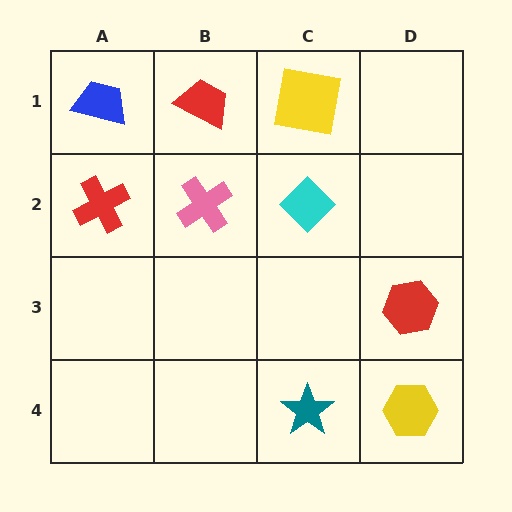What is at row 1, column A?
A blue trapezoid.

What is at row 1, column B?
A red trapezoid.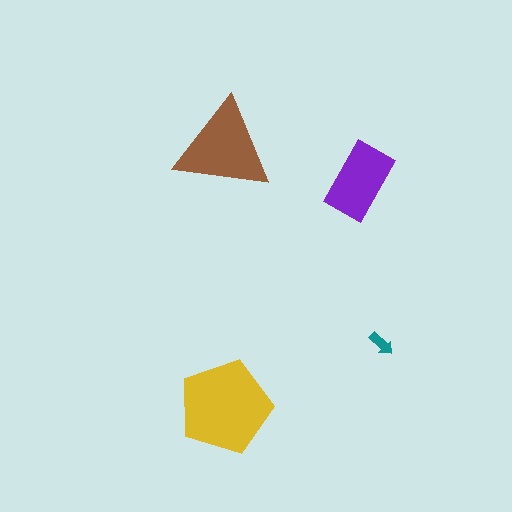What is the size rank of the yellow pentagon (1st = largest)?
1st.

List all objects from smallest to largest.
The teal arrow, the purple rectangle, the brown triangle, the yellow pentagon.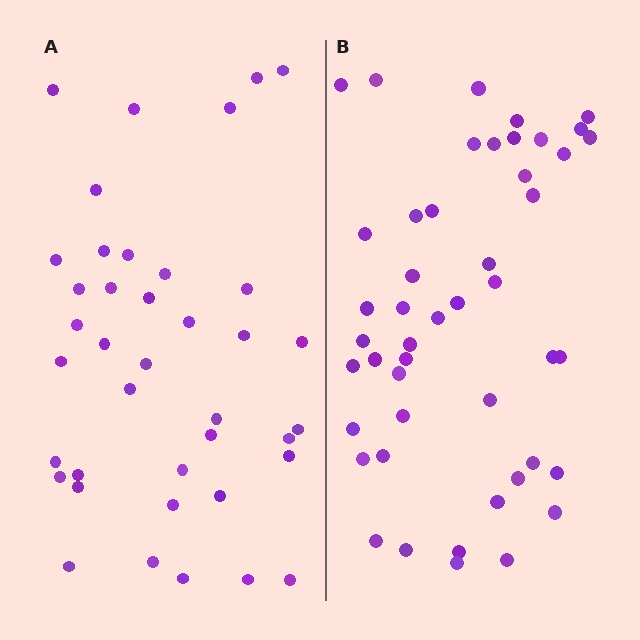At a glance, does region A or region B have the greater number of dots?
Region B (the right region) has more dots.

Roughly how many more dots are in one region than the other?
Region B has roughly 8 or so more dots than region A.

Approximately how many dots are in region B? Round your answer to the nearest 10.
About 50 dots. (The exact count is 47, which rounds to 50.)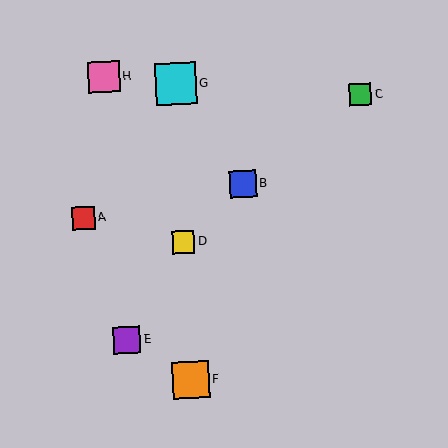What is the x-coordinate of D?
Object D is at x≈184.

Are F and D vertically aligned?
Yes, both are at x≈191.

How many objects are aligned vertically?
3 objects (D, F, G) are aligned vertically.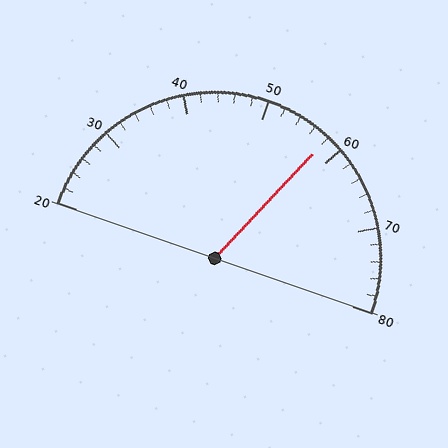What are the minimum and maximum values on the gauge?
The gauge ranges from 20 to 80.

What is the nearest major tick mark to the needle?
The nearest major tick mark is 60.